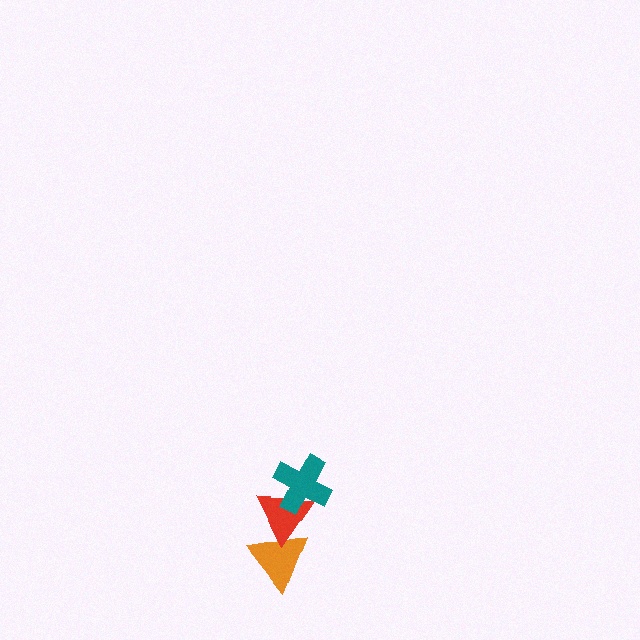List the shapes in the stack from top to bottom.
From top to bottom: the teal cross, the red triangle, the orange triangle.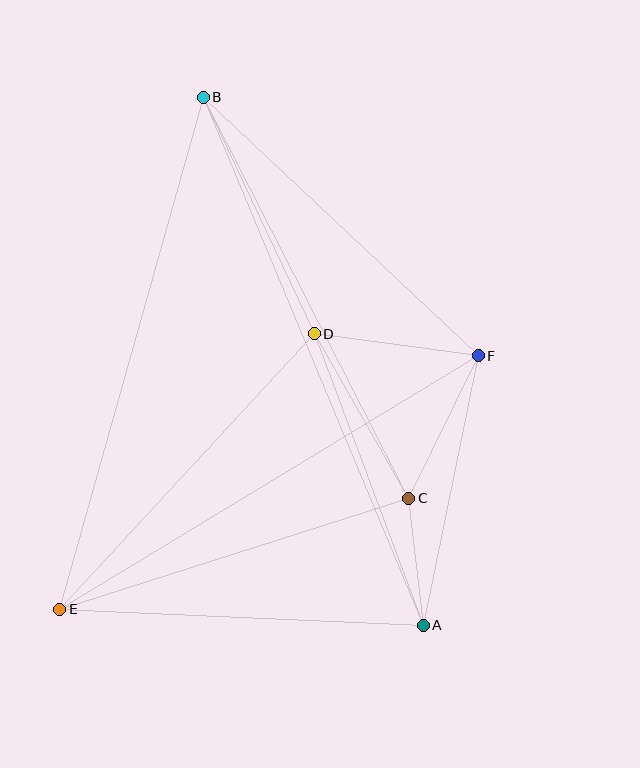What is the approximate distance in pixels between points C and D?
The distance between C and D is approximately 190 pixels.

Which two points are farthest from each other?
Points A and B are farthest from each other.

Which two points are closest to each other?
Points A and C are closest to each other.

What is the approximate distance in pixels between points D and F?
The distance between D and F is approximately 166 pixels.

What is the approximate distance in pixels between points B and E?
The distance between B and E is approximately 531 pixels.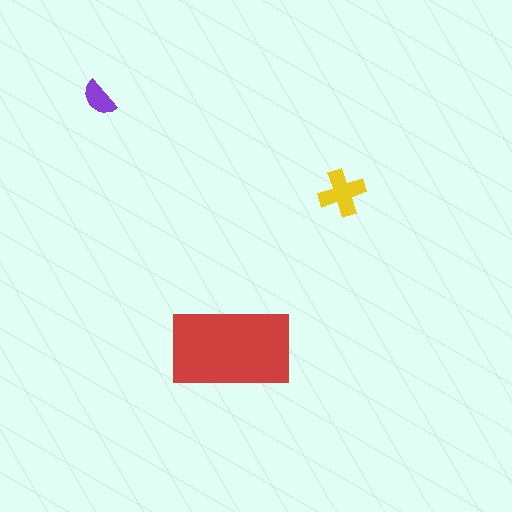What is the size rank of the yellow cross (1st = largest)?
2nd.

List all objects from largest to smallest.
The red rectangle, the yellow cross, the purple semicircle.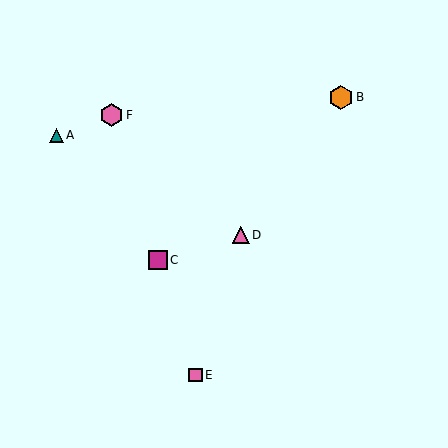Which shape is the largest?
The orange hexagon (labeled B) is the largest.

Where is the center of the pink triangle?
The center of the pink triangle is at (241, 235).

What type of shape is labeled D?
Shape D is a pink triangle.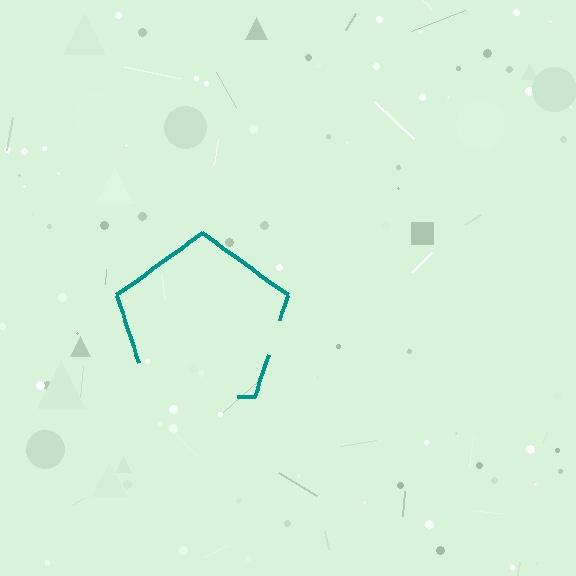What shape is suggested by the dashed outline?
The dashed outline suggests a pentagon.